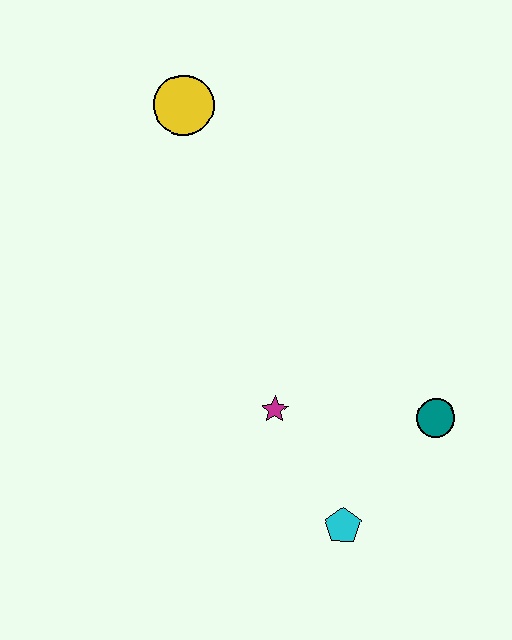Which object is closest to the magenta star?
The cyan pentagon is closest to the magenta star.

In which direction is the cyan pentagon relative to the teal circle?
The cyan pentagon is below the teal circle.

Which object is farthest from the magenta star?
The yellow circle is farthest from the magenta star.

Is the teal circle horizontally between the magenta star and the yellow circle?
No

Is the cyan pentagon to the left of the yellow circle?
No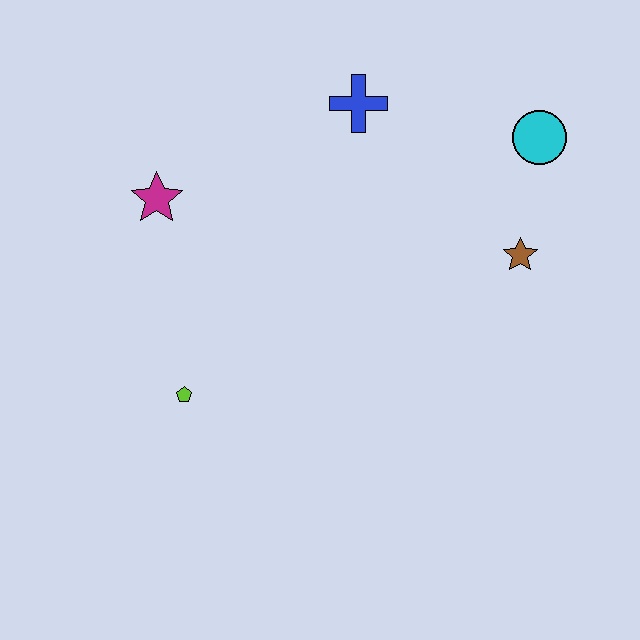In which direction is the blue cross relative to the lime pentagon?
The blue cross is above the lime pentagon.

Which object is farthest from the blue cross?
The lime pentagon is farthest from the blue cross.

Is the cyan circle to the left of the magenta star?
No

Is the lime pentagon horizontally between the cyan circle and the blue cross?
No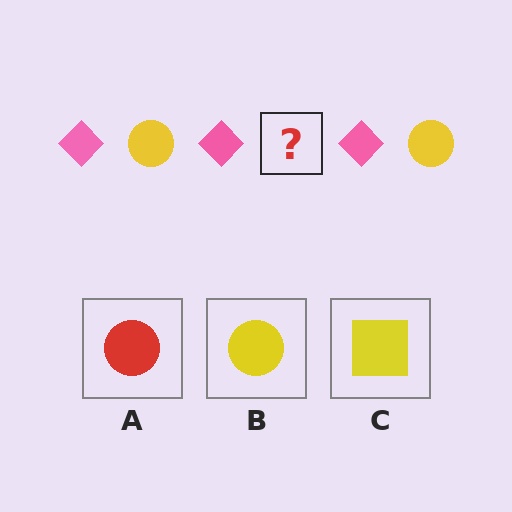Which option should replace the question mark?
Option B.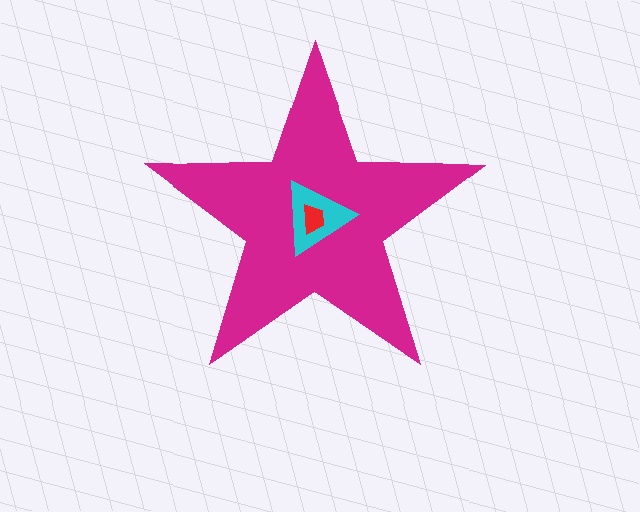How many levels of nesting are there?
3.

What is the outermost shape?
The magenta star.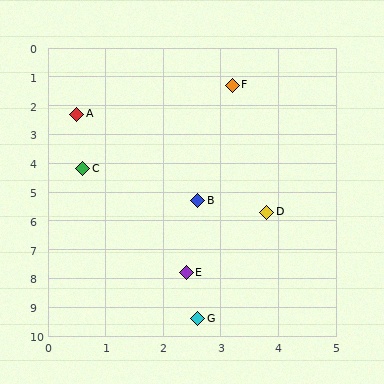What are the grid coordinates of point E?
Point E is at approximately (2.4, 7.8).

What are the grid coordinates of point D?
Point D is at approximately (3.8, 5.7).